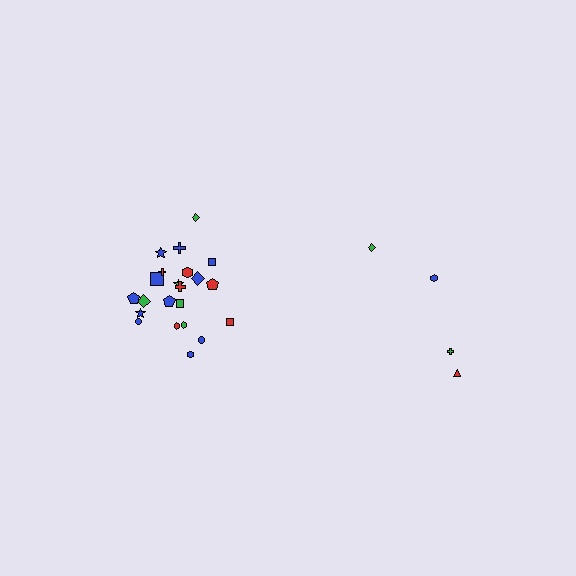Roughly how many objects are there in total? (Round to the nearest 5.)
Roughly 25 objects in total.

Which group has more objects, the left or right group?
The left group.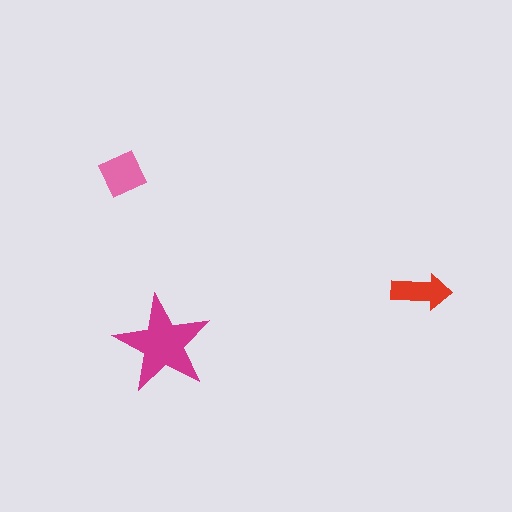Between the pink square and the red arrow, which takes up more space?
The pink square.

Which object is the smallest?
The red arrow.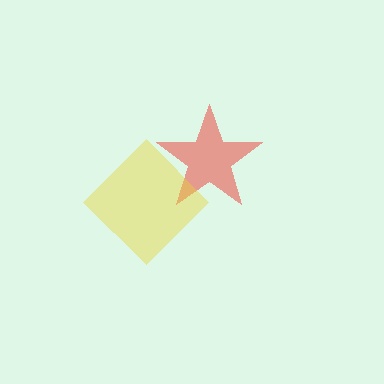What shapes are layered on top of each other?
The layered shapes are: a red star, a yellow diamond.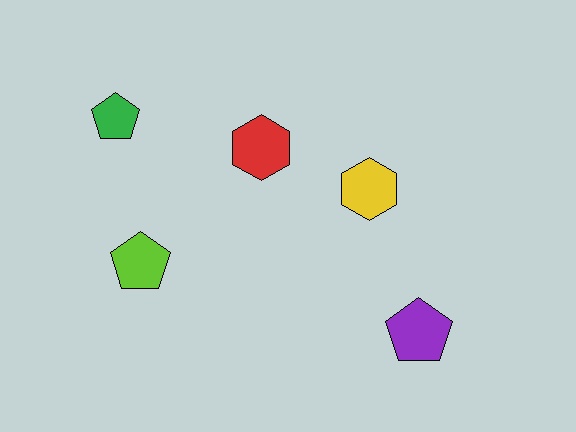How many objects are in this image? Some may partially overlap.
There are 5 objects.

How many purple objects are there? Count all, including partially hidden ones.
There is 1 purple object.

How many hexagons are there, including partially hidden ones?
There are 2 hexagons.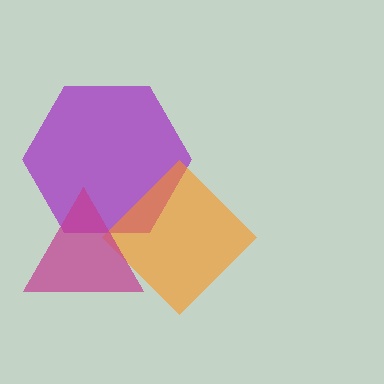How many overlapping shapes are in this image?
There are 3 overlapping shapes in the image.